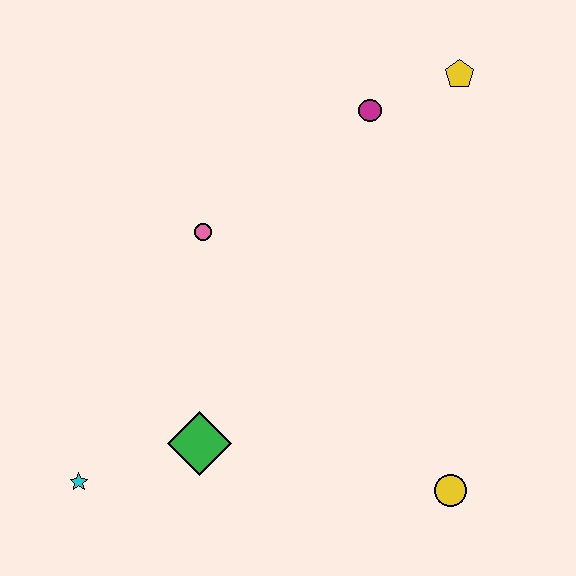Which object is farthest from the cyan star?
The yellow pentagon is farthest from the cyan star.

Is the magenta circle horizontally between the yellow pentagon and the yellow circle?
No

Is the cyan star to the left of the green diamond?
Yes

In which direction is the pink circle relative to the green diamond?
The pink circle is above the green diamond.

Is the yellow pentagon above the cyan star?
Yes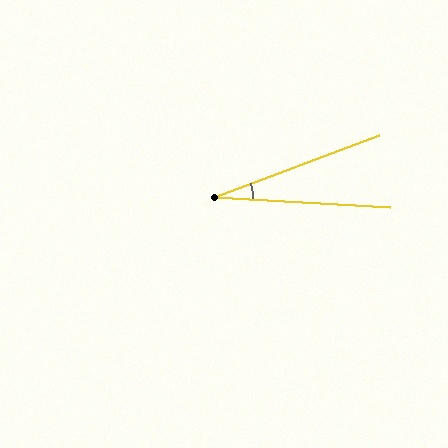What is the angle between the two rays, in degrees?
Approximately 24 degrees.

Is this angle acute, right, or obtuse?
It is acute.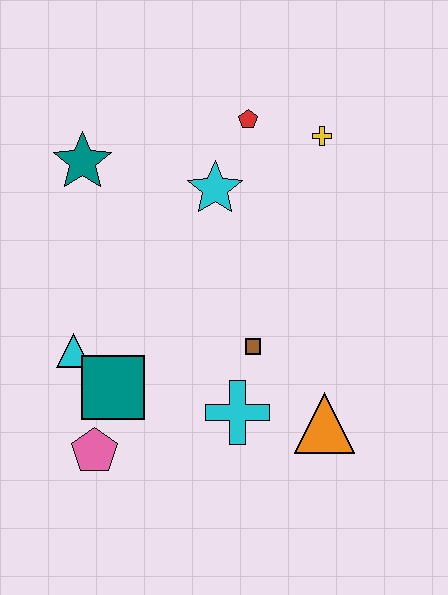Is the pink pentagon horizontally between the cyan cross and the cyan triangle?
Yes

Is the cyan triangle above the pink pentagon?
Yes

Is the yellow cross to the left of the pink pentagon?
No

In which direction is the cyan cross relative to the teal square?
The cyan cross is to the right of the teal square.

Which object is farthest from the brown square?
The teal star is farthest from the brown square.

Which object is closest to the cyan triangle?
The teal square is closest to the cyan triangle.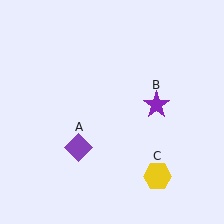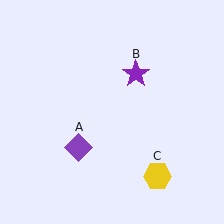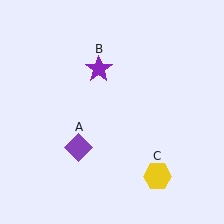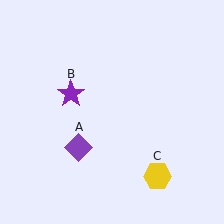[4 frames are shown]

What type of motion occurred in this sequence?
The purple star (object B) rotated counterclockwise around the center of the scene.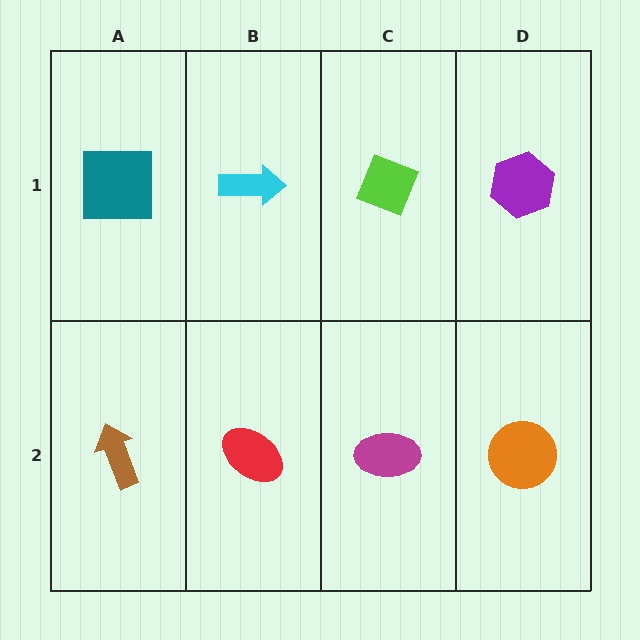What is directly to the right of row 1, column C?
A purple hexagon.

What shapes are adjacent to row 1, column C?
A magenta ellipse (row 2, column C), a cyan arrow (row 1, column B), a purple hexagon (row 1, column D).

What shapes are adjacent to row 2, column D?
A purple hexagon (row 1, column D), a magenta ellipse (row 2, column C).